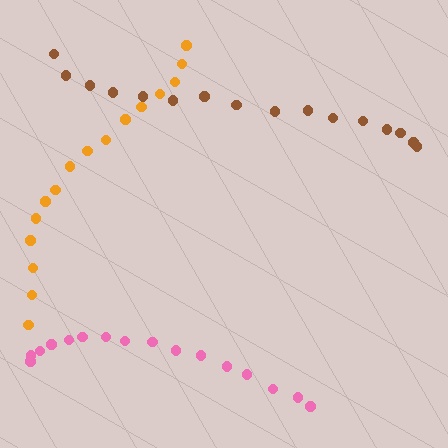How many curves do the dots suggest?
There are 3 distinct paths.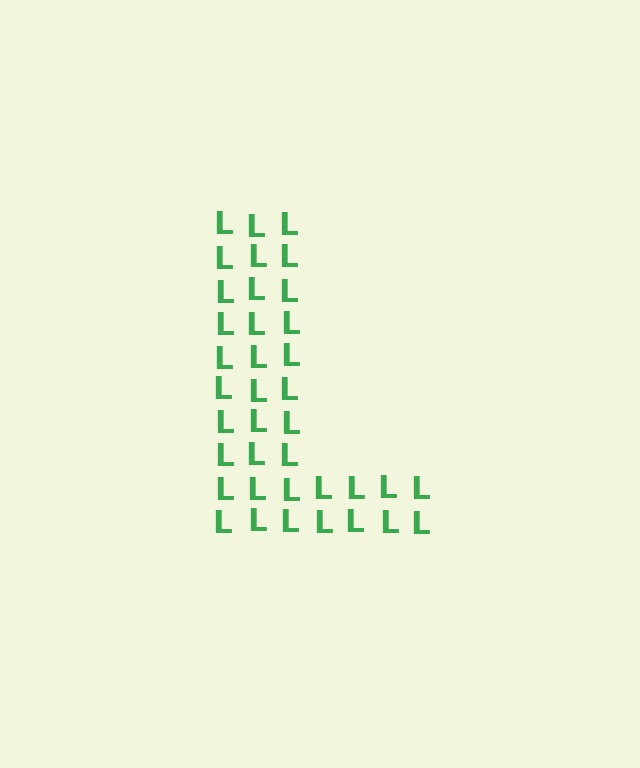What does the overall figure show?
The overall figure shows the letter L.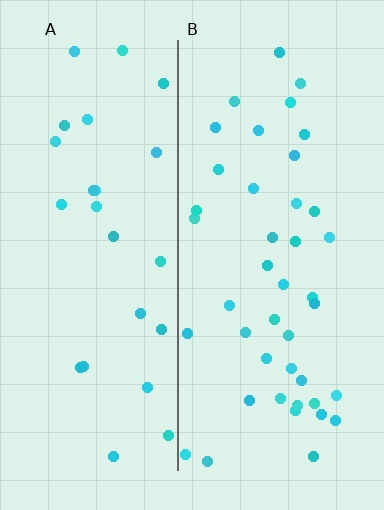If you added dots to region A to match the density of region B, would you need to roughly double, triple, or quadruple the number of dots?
Approximately double.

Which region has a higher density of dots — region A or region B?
B (the right).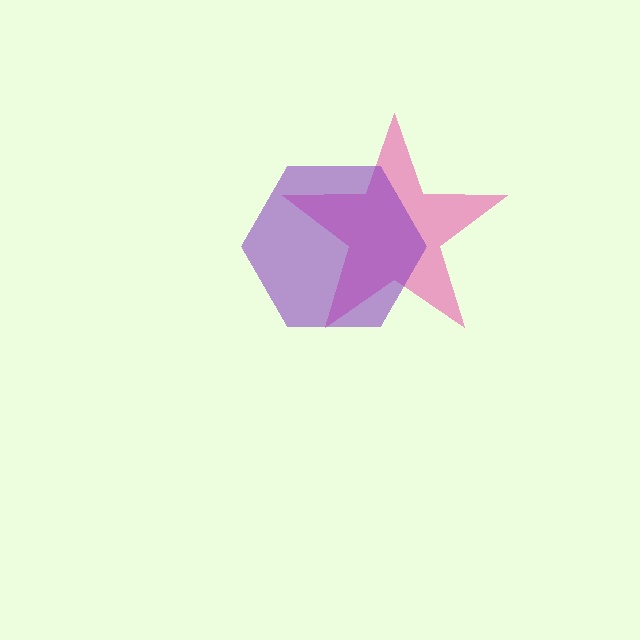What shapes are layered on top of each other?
The layered shapes are: a pink star, a purple hexagon.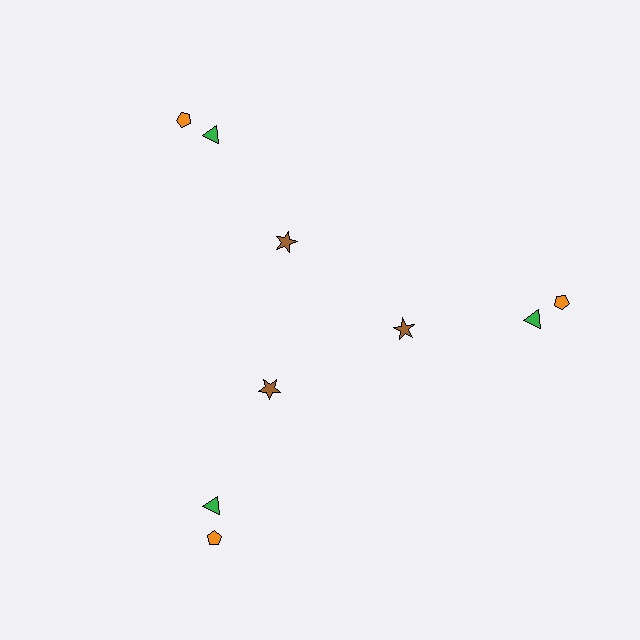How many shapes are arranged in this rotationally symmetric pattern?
There are 9 shapes, arranged in 3 groups of 3.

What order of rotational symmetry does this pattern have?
This pattern has 3-fold rotational symmetry.